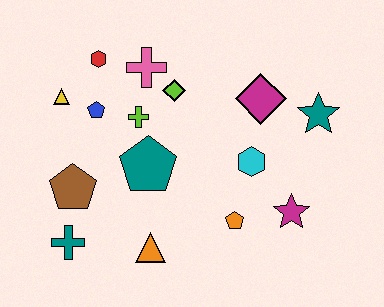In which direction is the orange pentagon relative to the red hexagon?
The orange pentagon is below the red hexagon.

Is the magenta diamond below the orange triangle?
No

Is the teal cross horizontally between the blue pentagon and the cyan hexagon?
No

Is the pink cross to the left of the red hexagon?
No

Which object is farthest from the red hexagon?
The magenta star is farthest from the red hexagon.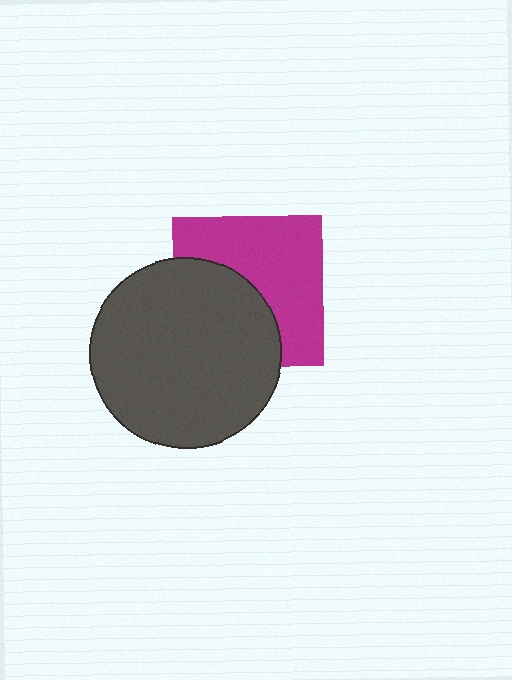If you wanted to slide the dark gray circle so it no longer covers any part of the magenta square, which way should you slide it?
Slide it toward the lower-left — that is the most direct way to separate the two shapes.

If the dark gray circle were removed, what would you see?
You would see the complete magenta square.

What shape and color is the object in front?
The object in front is a dark gray circle.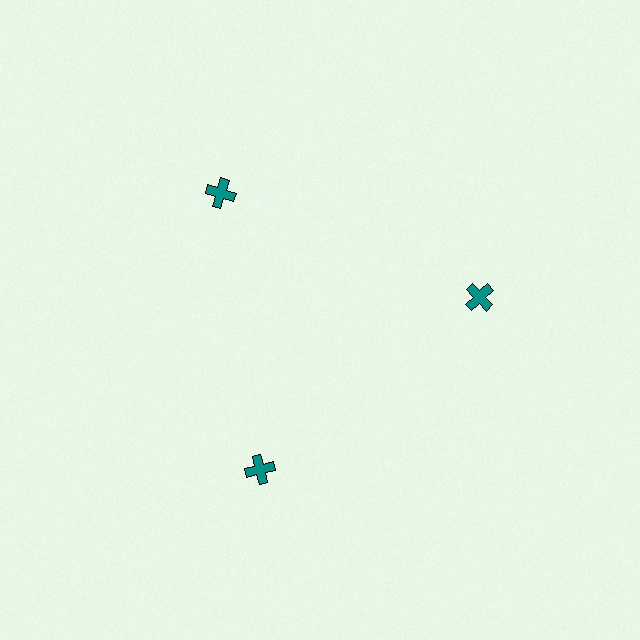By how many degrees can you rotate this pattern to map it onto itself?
The pattern maps onto itself every 120 degrees of rotation.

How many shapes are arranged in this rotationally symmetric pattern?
There are 3 shapes, arranged in 3 groups of 1.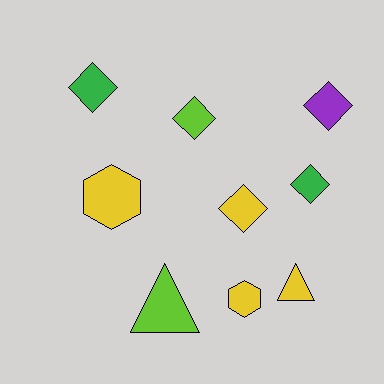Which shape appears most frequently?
Diamond, with 5 objects.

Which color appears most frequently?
Yellow, with 4 objects.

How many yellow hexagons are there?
There are 2 yellow hexagons.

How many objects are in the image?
There are 9 objects.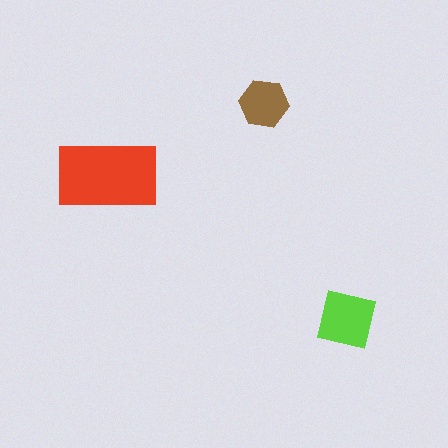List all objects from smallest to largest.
The brown hexagon, the lime square, the red rectangle.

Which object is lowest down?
The lime square is bottommost.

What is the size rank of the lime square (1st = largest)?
2nd.